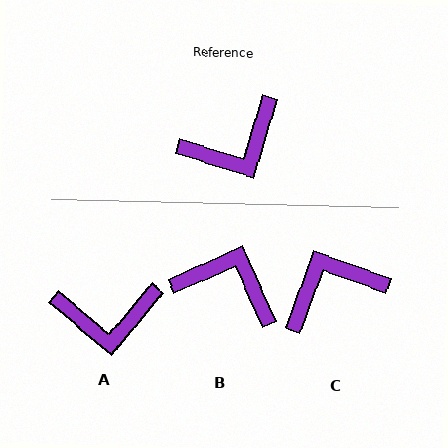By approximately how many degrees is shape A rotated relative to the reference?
Approximately 23 degrees clockwise.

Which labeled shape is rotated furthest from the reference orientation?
C, about 177 degrees away.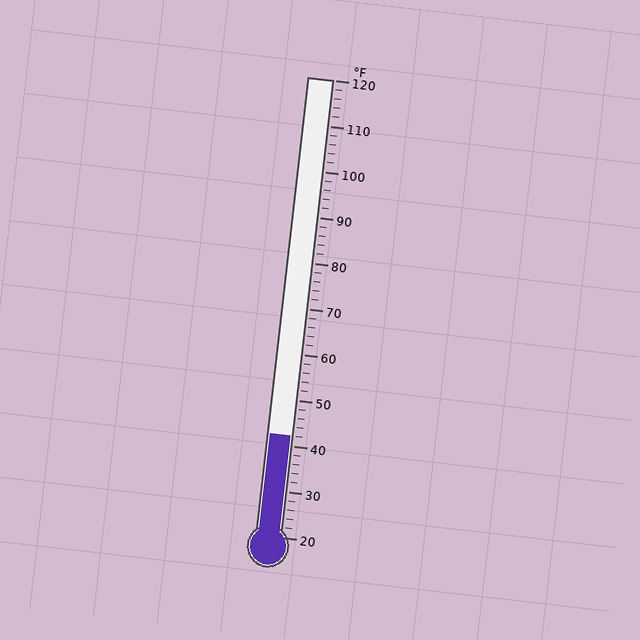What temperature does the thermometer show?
The thermometer shows approximately 42°F.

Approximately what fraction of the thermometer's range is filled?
The thermometer is filled to approximately 20% of its range.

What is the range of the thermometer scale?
The thermometer scale ranges from 20°F to 120°F.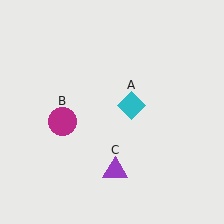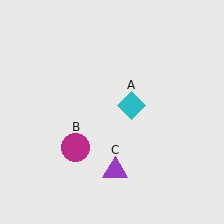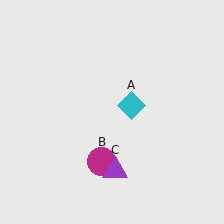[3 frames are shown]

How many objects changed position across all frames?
1 object changed position: magenta circle (object B).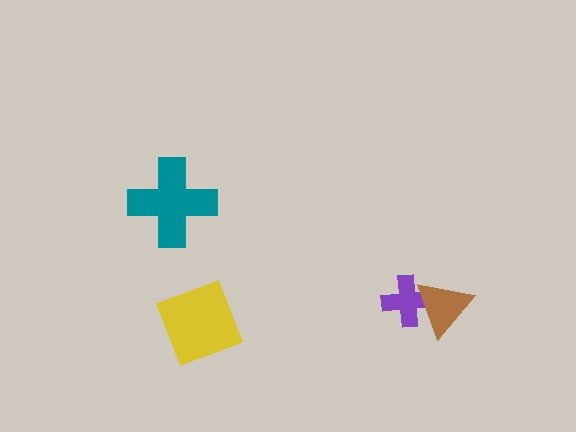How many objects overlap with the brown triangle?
1 object overlaps with the brown triangle.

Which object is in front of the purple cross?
The brown triangle is in front of the purple cross.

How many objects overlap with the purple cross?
1 object overlaps with the purple cross.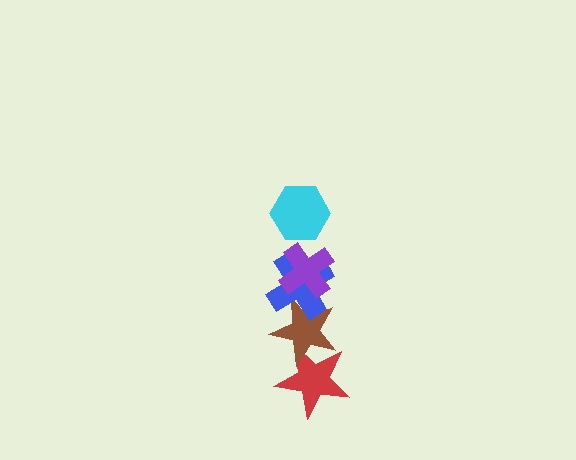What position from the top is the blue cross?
The blue cross is 3rd from the top.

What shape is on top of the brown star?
The blue cross is on top of the brown star.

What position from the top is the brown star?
The brown star is 4th from the top.